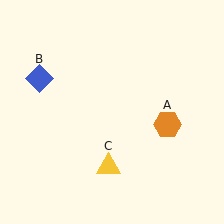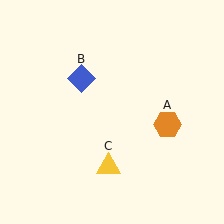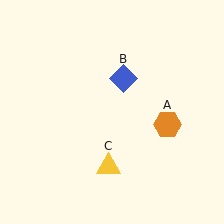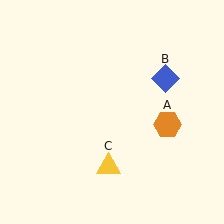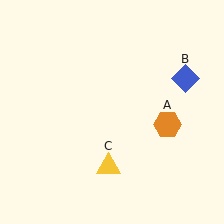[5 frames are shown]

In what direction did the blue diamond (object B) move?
The blue diamond (object B) moved right.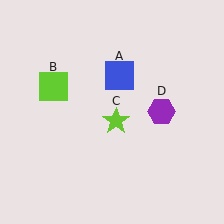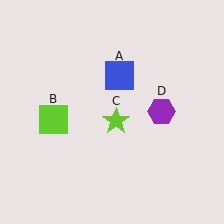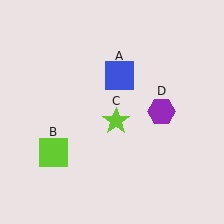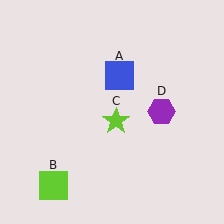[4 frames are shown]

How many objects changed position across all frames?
1 object changed position: lime square (object B).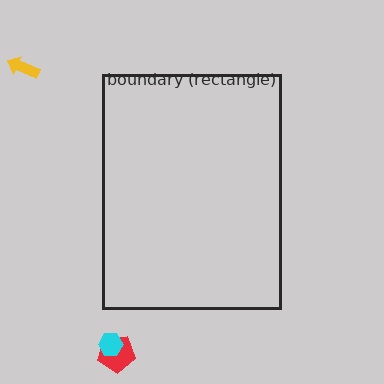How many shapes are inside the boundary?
0 inside, 3 outside.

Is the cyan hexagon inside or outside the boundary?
Outside.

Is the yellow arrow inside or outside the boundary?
Outside.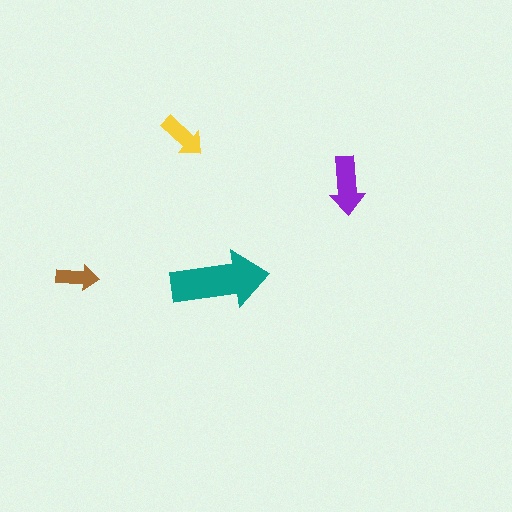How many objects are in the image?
There are 4 objects in the image.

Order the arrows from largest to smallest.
the teal one, the purple one, the yellow one, the brown one.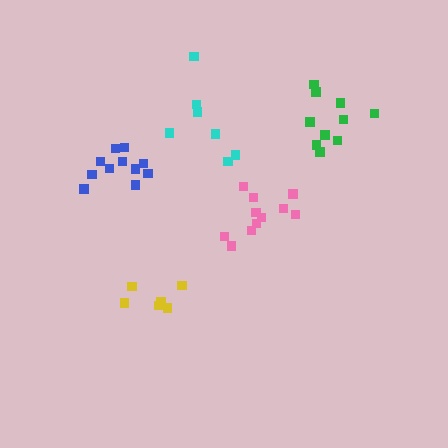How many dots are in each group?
Group 1: 11 dots, Group 2: 11 dots, Group 3: 6 dots, Group 4: 10 dots, Group 5: 7 dots (45 total).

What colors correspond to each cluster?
The clusters are colored: pink, blue, yellow, green, cyan.